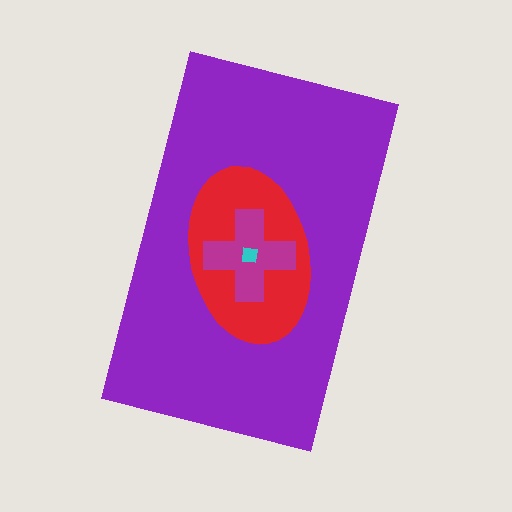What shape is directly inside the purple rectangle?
The red ellipse.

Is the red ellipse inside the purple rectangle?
Yes.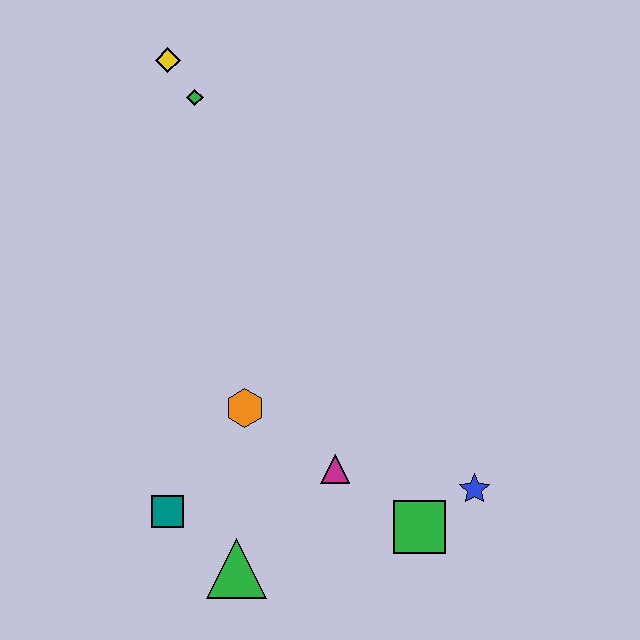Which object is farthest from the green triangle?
The yellow diamond is farthest from the green triangle.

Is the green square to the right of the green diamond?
Yes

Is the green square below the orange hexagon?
Yes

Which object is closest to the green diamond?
The yellow diamond is closest to the green diamond.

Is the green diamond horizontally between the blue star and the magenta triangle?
No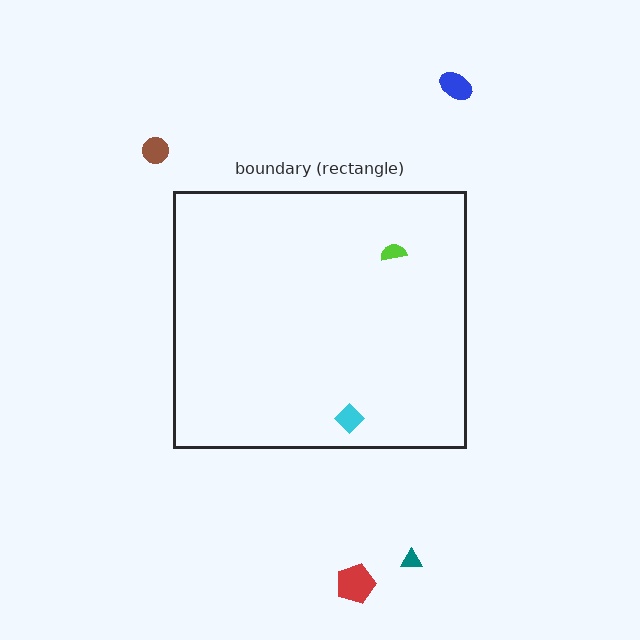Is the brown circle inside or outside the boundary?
Outside.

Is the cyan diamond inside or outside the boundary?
Inside.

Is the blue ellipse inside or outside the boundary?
Outside.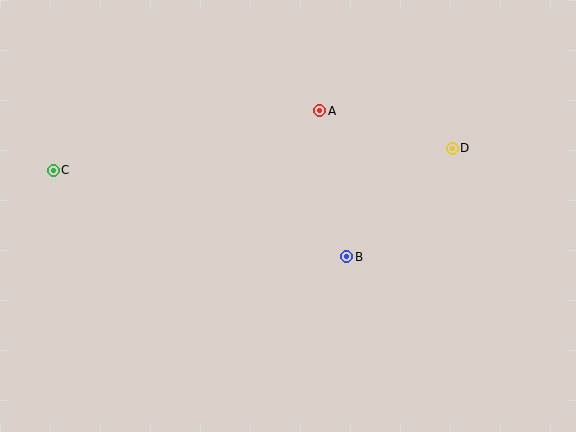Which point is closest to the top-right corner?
Point D is closest to the top-right corner.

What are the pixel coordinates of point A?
Point A is at (320, 111).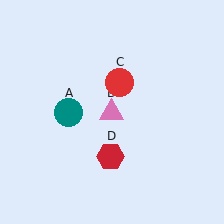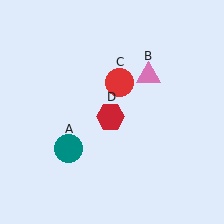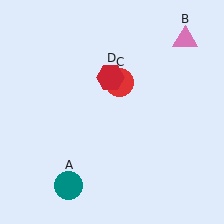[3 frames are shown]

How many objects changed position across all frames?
3 objects changed position: teal circle (object A), pink triangle (object B), red hexagon (object D).